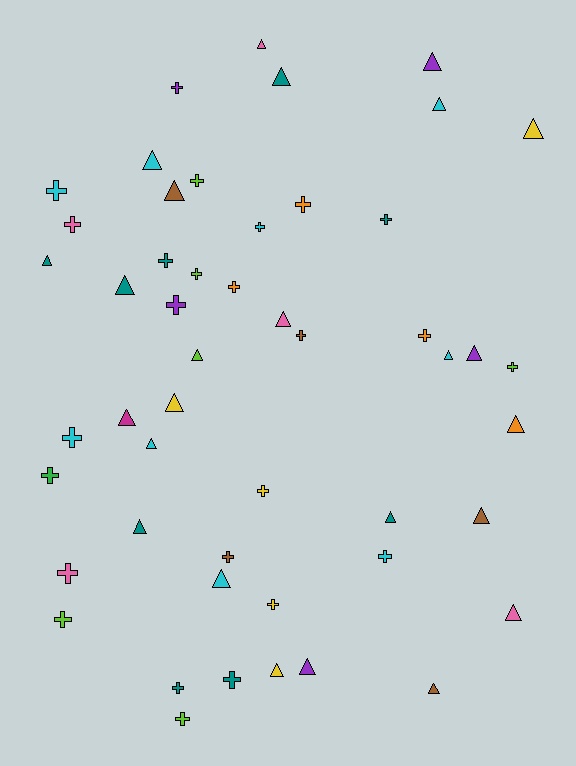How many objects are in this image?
There are 50 objects.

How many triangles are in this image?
There are 25 triangles.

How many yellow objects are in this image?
There are 5 yellow objects.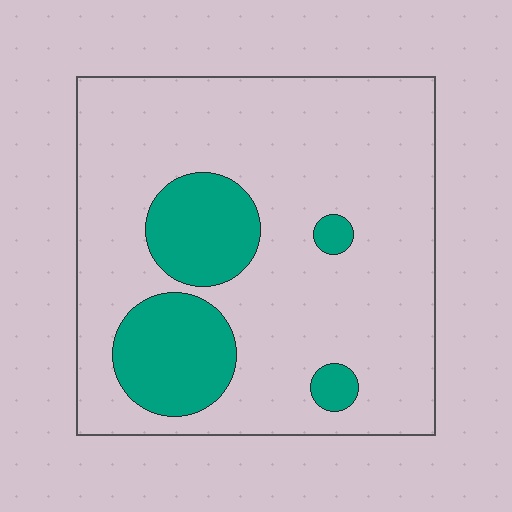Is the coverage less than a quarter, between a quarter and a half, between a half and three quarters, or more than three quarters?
Less than a quarter.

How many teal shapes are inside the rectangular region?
4.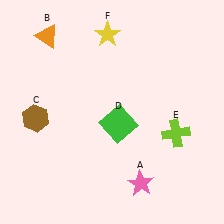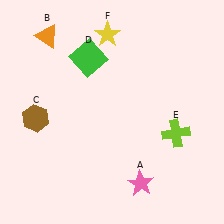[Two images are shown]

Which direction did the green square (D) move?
The green square (D) moved up.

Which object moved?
The green square (D) moved up.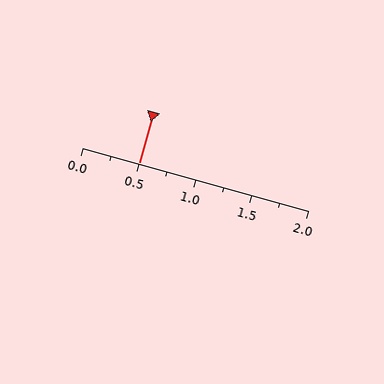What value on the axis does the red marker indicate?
The marker indicates approximately 0.5.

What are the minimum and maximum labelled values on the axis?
The axis runs from 0.0 to 2.0.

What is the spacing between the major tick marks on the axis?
The major ticks are spaced 0.5 apart.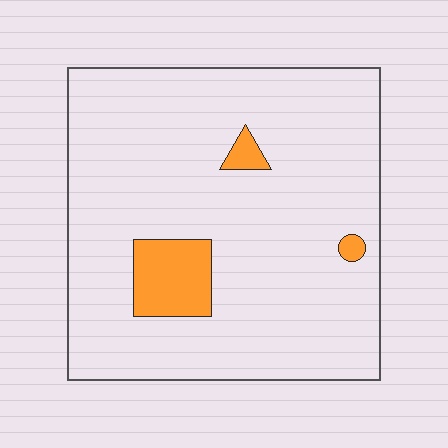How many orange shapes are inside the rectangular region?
3.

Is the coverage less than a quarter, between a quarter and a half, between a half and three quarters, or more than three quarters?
Less than a quarter.